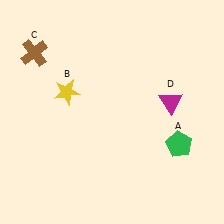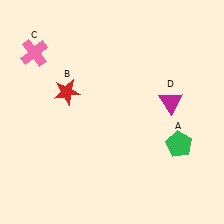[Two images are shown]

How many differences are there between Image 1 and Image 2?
There are 2 differences between the two images.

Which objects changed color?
B changed from yellow to red. C changed from brown to pink.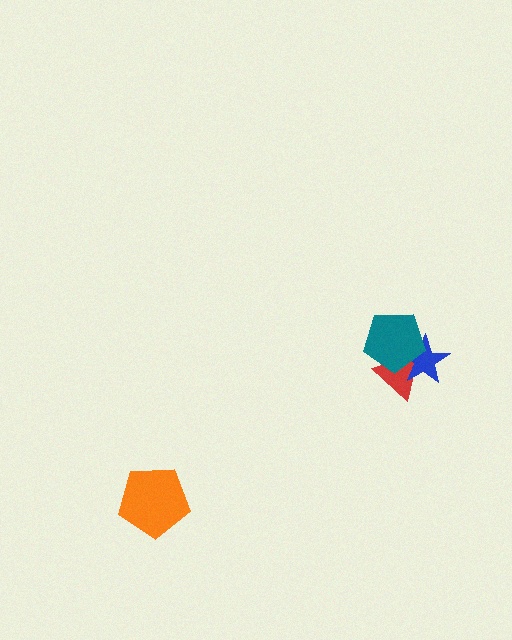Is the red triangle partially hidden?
Yes, it is partially covered by another shape.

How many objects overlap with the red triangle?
2 objects overlap with the red triangle.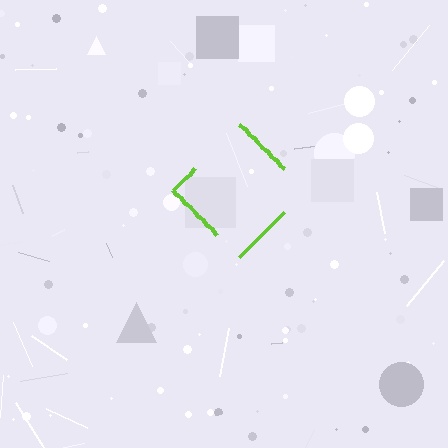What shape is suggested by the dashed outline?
The dashed outline suggests a diamond.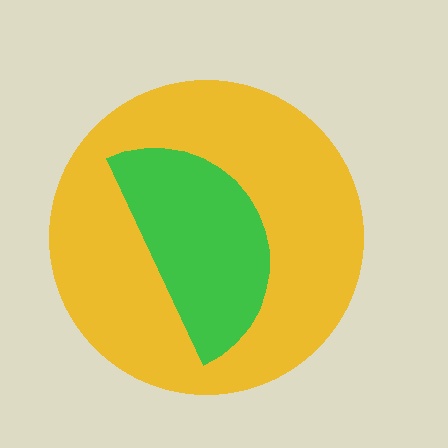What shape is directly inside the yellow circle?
The green semicircle.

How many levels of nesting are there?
2.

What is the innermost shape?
The green semicircle.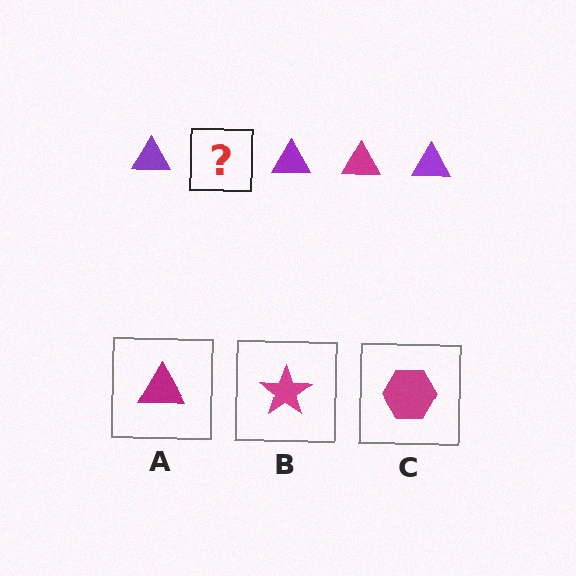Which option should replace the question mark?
Option A.